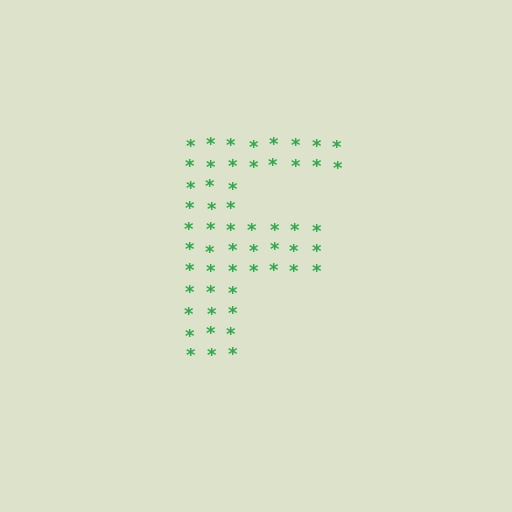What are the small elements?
The small elements are asterisks.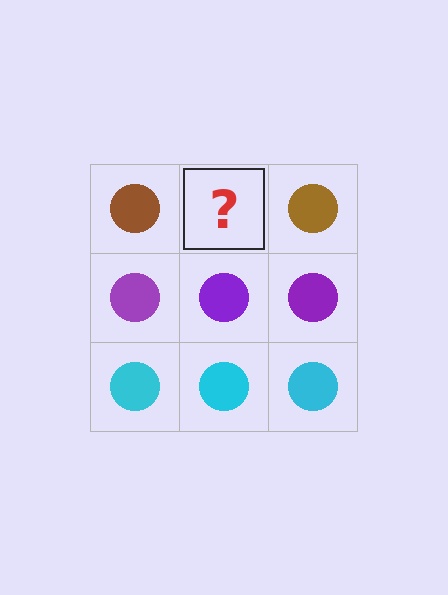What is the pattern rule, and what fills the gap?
The rule is that each row has a consistent color. The gap should be filled with a brown circle.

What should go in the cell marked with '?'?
The missing cell should contain a brown circle.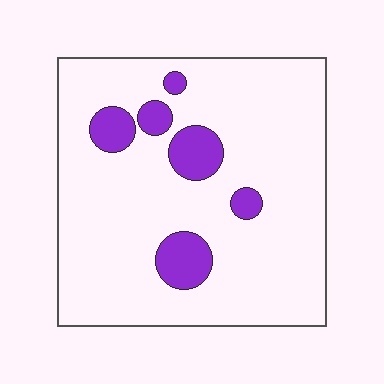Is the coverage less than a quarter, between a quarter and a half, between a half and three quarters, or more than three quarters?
Less than a quarter.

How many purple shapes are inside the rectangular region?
6.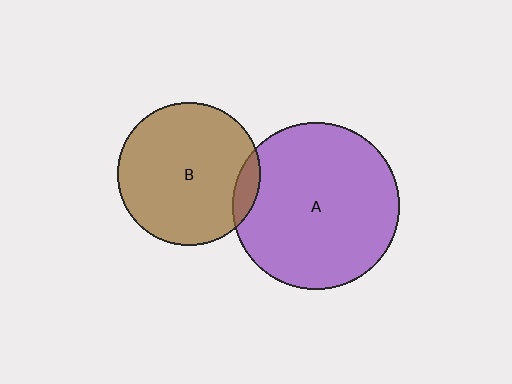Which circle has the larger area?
Circle A (purple).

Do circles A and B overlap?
Yes.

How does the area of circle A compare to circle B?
Approximately 1.4 times.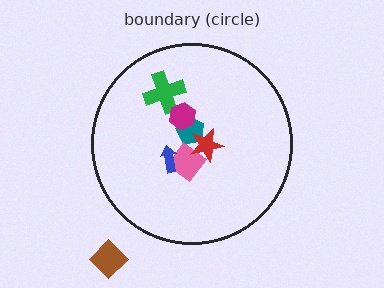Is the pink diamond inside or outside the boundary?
Inside.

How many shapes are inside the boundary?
6 inside, 1 outside.